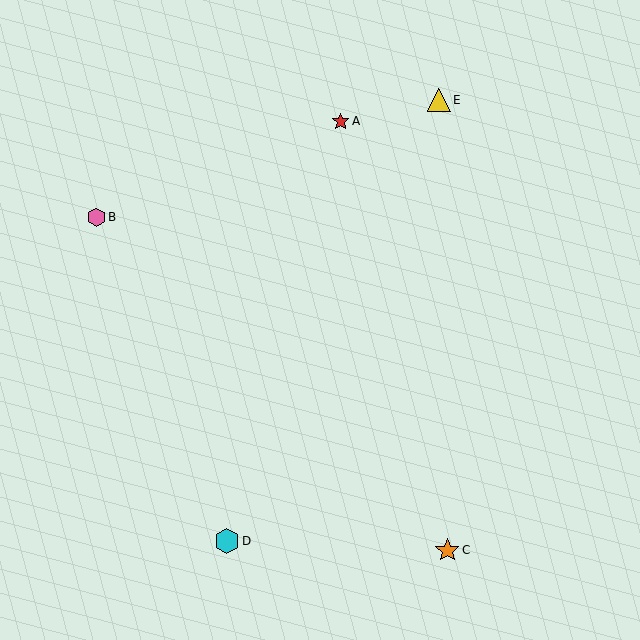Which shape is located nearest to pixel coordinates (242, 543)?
The cyan hexagon (labeled D) at (227, 541) is nearest to that location.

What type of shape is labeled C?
Shape C is an orange star.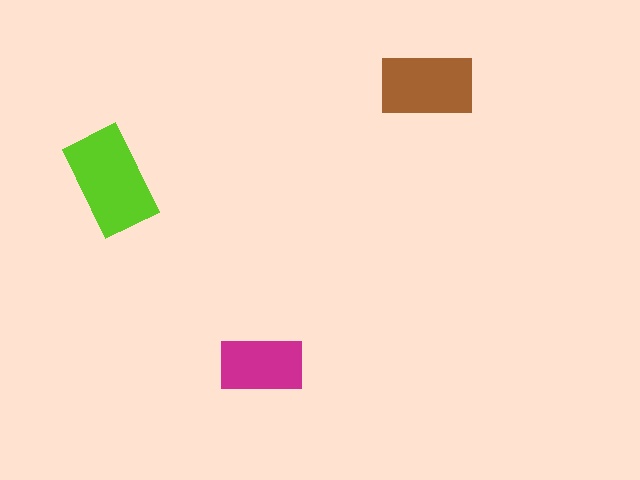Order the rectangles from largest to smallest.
the lime one, the brown one, the magenta one.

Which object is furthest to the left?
The lime rectangle is leftmost.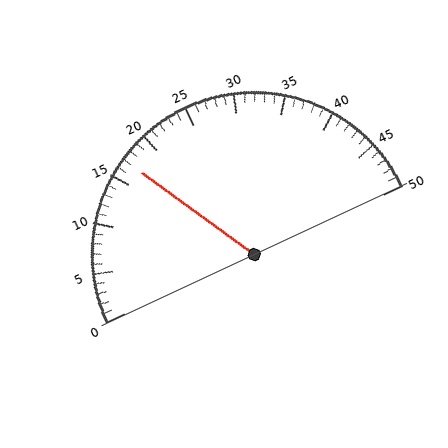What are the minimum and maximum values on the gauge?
The gauge ranges from 0 to 50.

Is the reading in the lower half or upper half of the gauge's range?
The reading is in the lower half of the range (0 to 50).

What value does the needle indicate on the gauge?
The needle indicates approximately 17.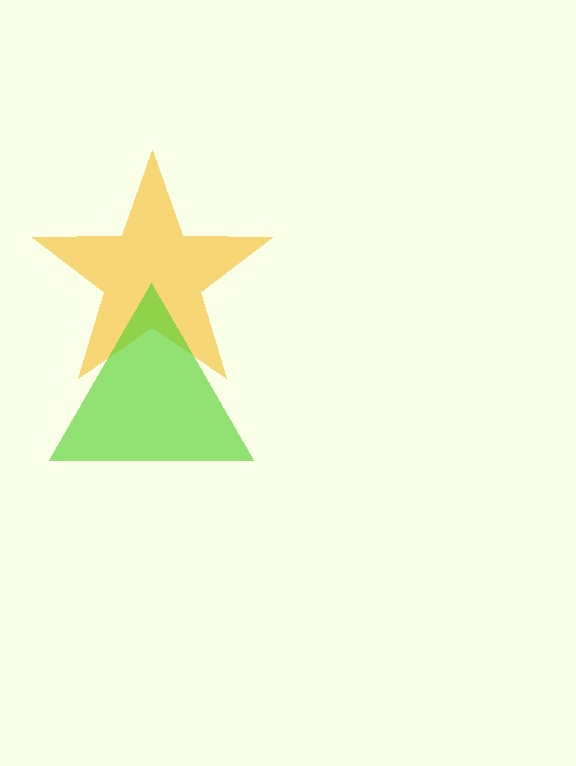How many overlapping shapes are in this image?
There are 2 overlapping shapes in the image.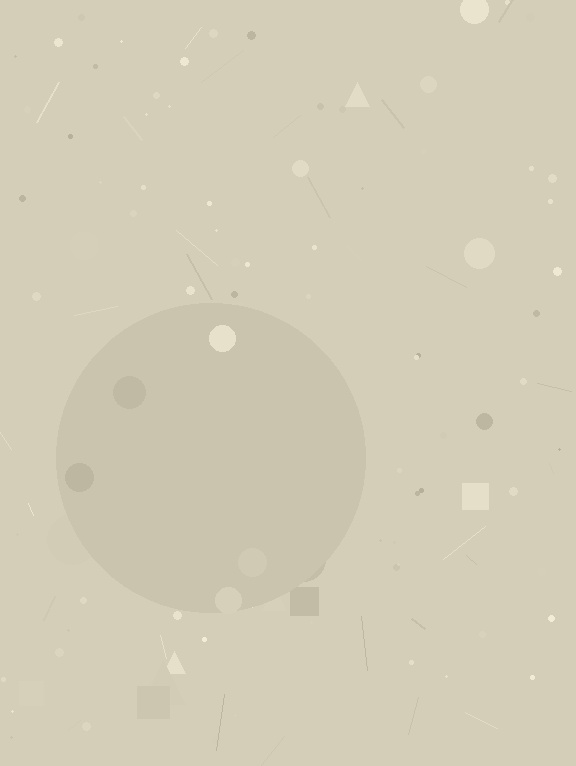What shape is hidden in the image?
A circle is hidden in the image.